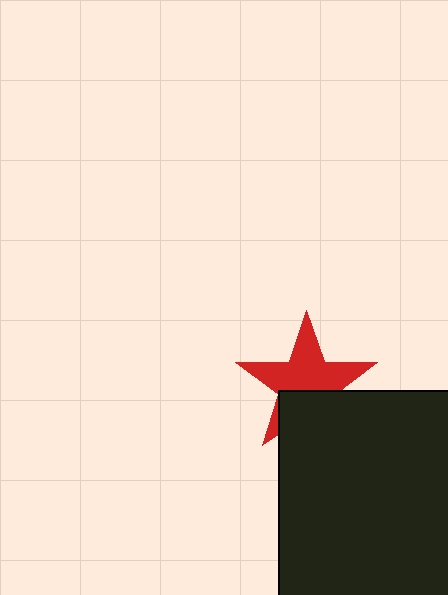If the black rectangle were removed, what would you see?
You would see the complete red star.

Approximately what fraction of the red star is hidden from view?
Roughly 36% of the red star is hidden behind the black rectangle.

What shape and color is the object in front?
The object in front is a black rectangle.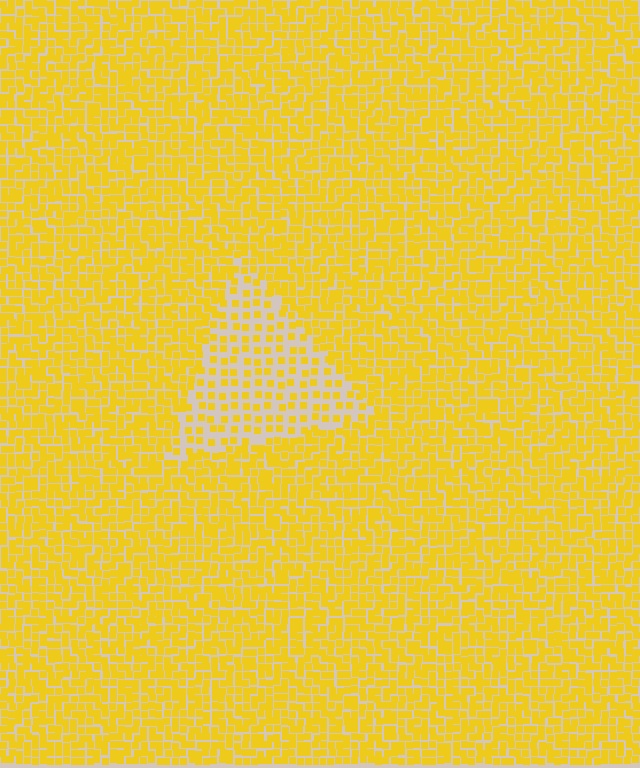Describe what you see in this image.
The image contains small yellow elements arranged at two different densities. A triangle-shaped region is visible where the elements are less densely packed than the surrounding area.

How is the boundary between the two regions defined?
The boundary is defined by a change in element density (approximately 2.2x ratio). All elements are the same color, size, and shape.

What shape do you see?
I see a triangle.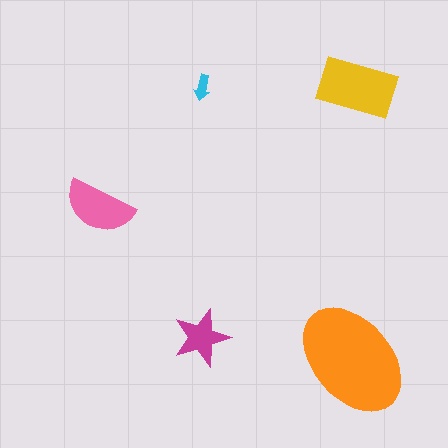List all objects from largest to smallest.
The orange ellipse, the yellow rectangle, the pink semicircle, the magenta star, the cyan arrow.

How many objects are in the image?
There are 5 objects in the image.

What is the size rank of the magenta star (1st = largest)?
4th.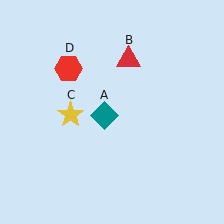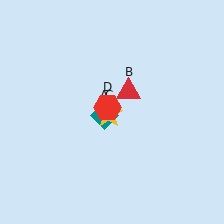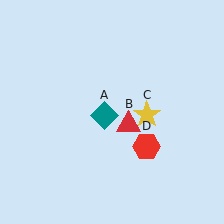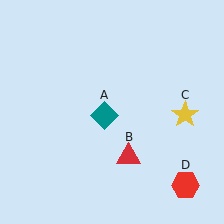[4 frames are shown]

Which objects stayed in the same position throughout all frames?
Teal diamond (object A) remained stationary.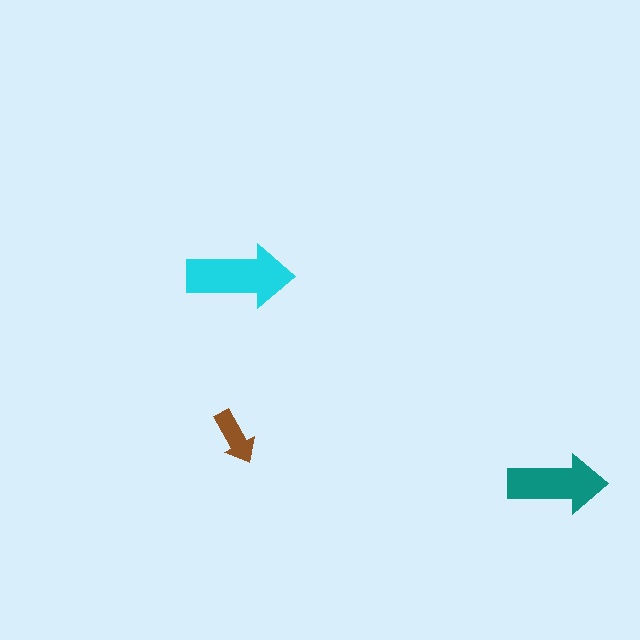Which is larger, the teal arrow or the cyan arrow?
The cyan one.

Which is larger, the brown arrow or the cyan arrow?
The cyan one.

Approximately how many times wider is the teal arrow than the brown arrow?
About 2 times wider.